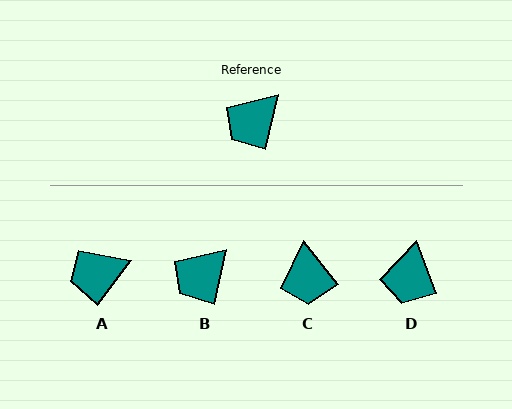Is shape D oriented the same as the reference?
No, it is off by about 33 degrees.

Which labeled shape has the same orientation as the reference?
B.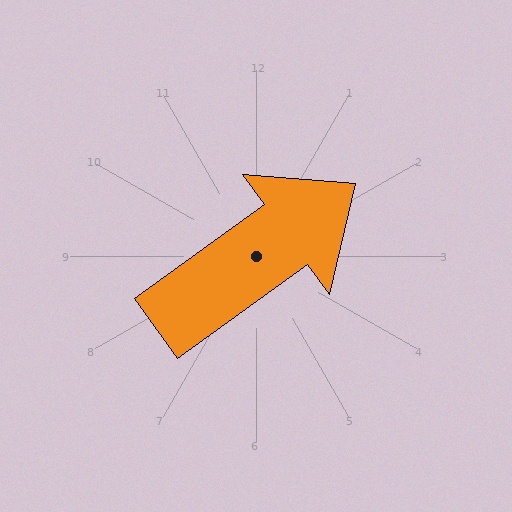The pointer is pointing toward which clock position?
Roughly 2 o'clock.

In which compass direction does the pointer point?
Northeast.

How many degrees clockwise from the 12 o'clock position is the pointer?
Approximately 54 degrees.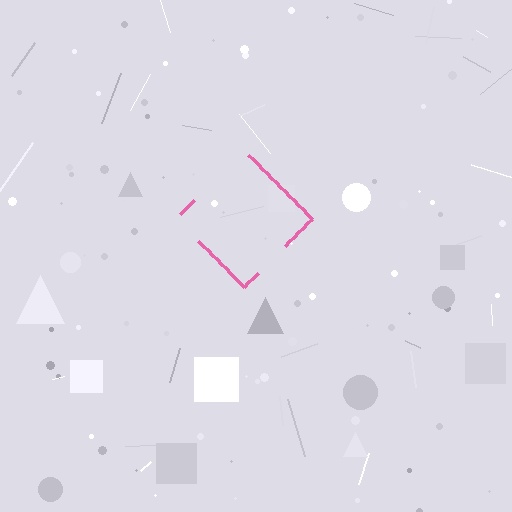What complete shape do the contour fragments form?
The contour fragments form a diamond.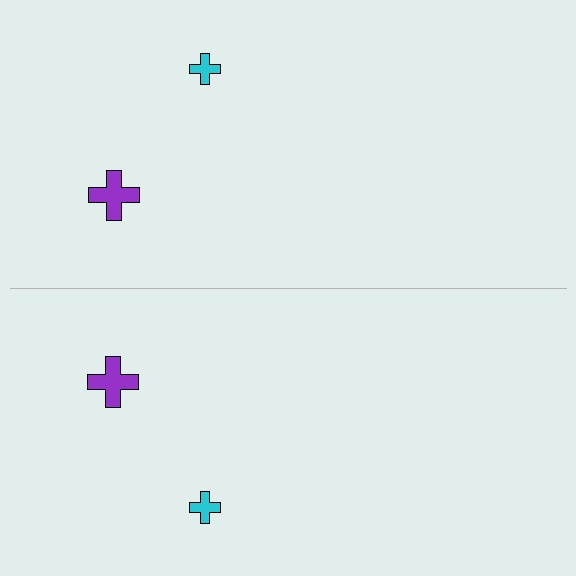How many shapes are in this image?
There are 4 shapes in this image.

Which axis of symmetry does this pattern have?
The pattern has a horizontal axis of symmetry running through the center of the image.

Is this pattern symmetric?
Yes, this pattern has bilateral (reflection) symmetry.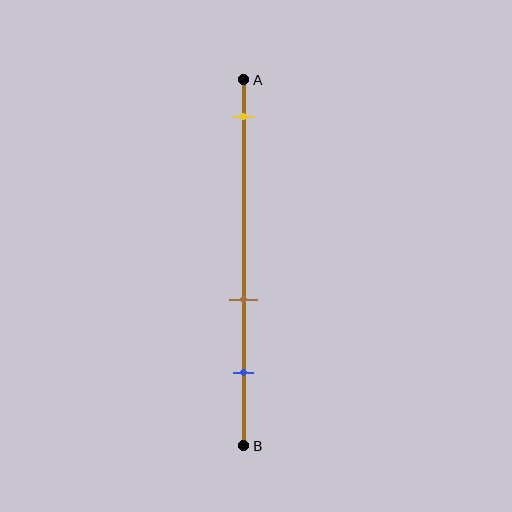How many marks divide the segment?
There are 3 marks dividing the segment.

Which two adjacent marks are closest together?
The brown and blue marks are the closest adjacent pair.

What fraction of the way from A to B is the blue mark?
The blue mark is approximately 80% (0.8) of the way from A to B.